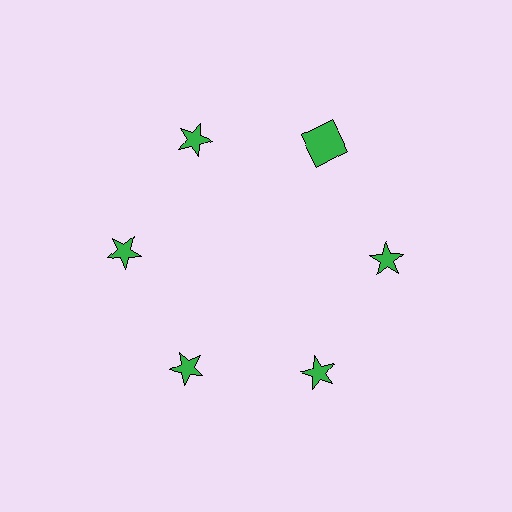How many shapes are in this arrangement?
There are 6 shapes arranged in a ring pattern.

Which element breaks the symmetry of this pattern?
The green square at roughly the 1 o'clock position breaks the symmetry. All other shapes are green stars.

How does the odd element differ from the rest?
It has a different shape: square instead of star.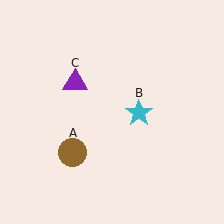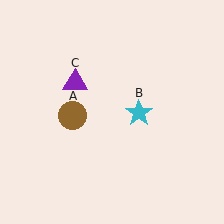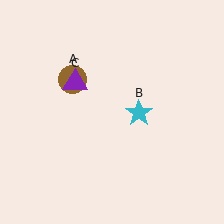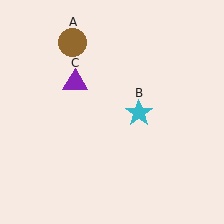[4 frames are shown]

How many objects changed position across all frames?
1 object changed position: brown circle (object A).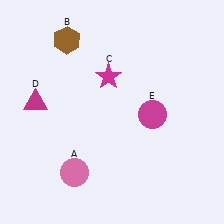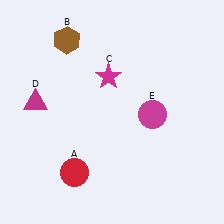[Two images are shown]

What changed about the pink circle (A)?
In Image 1, A is pink. In Image 2, it changed to red.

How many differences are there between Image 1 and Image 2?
There is 1 difference between the two images.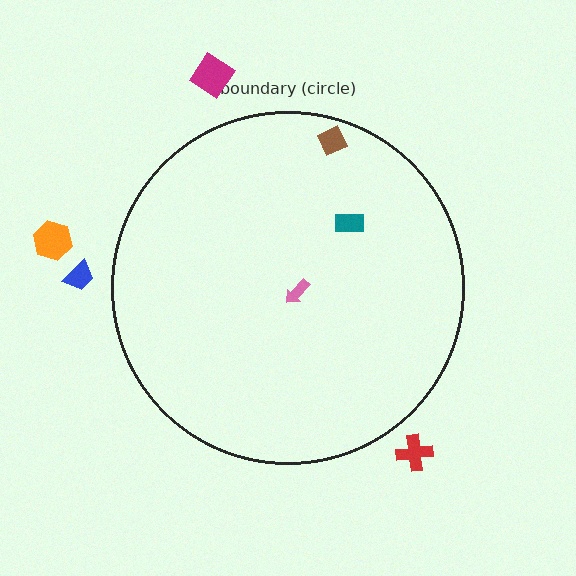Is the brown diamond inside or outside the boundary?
Inside.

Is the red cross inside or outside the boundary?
Outside.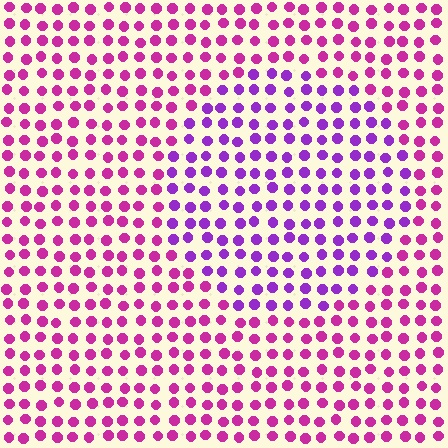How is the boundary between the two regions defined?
The boundary is defined purely by a slight shift in hue (about 35 degrees). Spacing, size, and orientation are identical on both sides.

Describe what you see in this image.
The image is filled with small magenta elements in a uniform arrangement. A circle-shaped region is visible where the elements are tinted to a slightly different hue, forming a subtle color boundary.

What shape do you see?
I see a circle.